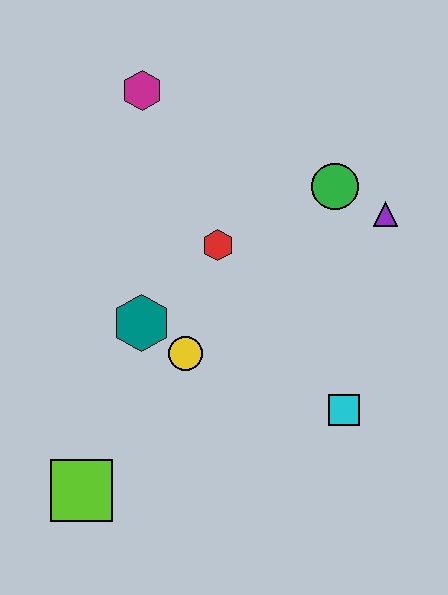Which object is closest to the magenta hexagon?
The red hexagon is closest to the magenta hexagon.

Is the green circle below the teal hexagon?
No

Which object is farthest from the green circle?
The lime square is farthest from the green circle.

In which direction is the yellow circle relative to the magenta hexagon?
The yellow circle is below the magenta hexagon.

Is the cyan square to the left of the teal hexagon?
No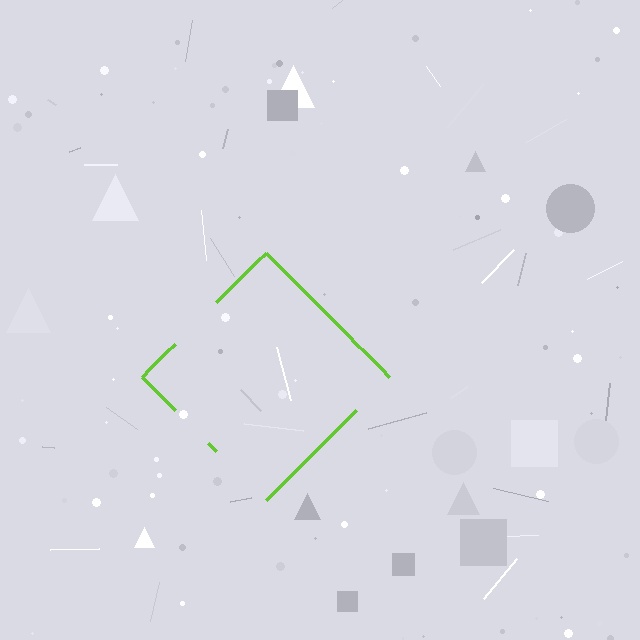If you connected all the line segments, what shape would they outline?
They would outline a diamond.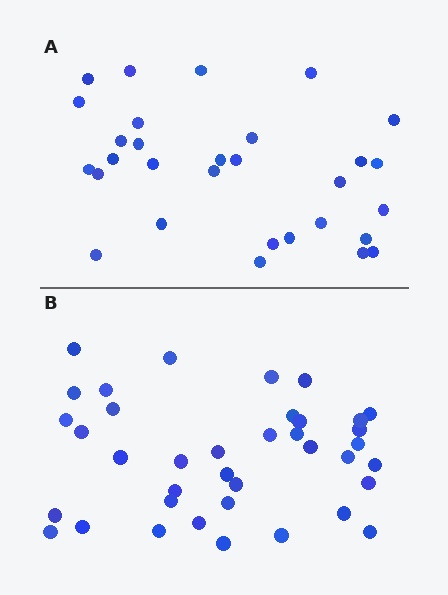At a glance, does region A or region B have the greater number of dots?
Region B (the bottom region) has more dots.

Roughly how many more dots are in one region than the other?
Region B has roughly 8 or so more dots than region A.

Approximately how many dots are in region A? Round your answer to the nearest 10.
About 30 dots.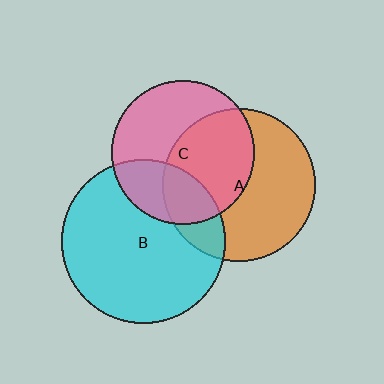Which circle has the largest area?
Circle B (cyan).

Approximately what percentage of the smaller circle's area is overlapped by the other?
Approximately 50%.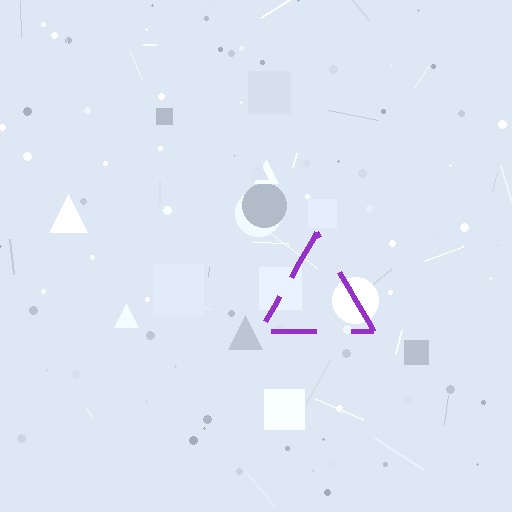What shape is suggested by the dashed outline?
The dashed outline suggests a triangle.